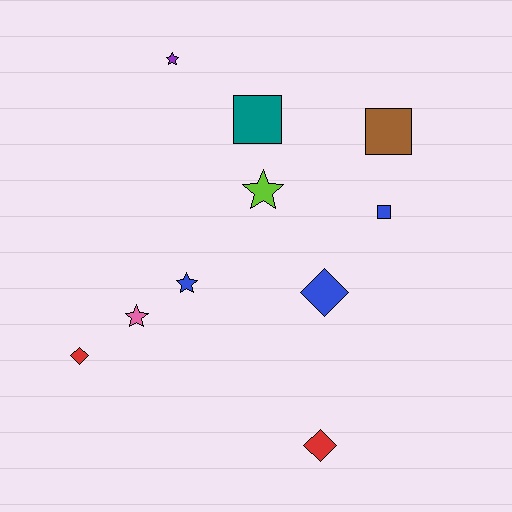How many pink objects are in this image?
There is 1 pink object.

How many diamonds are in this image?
There are 3 diamonds.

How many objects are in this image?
There are 10 objects.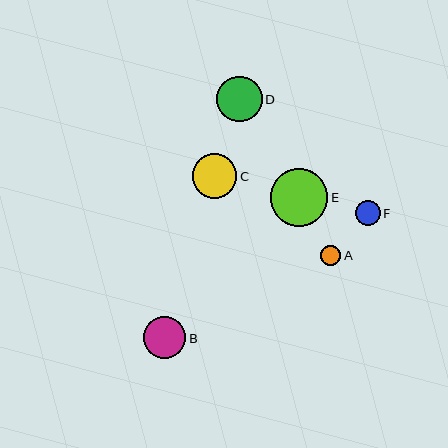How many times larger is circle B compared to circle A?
Circle B is approximately 2.1 times the size of circle A.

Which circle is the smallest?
Circle A is the smallest with a size of approximately 20 pixels.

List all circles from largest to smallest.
From largest to smallest: E, D, C, B, F, A.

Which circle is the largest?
Circle E is the largest with a size of approximately 57 pixels.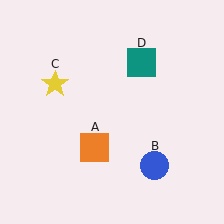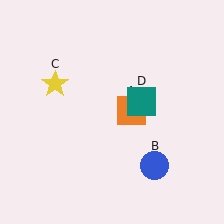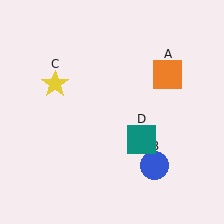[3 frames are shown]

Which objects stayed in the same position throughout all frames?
Blue circle (object B) and yellow star (object C) remained stationary.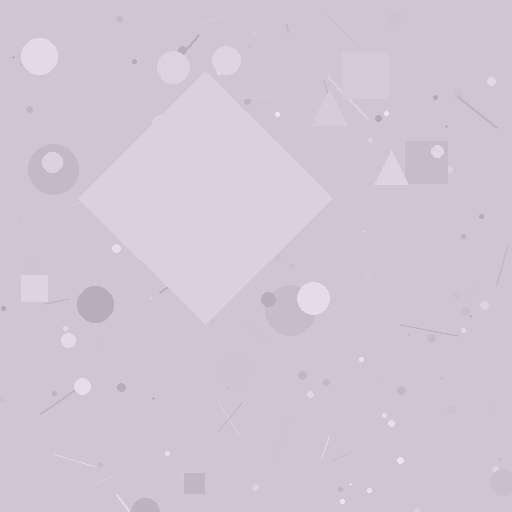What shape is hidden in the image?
A diamond is hidden in the image.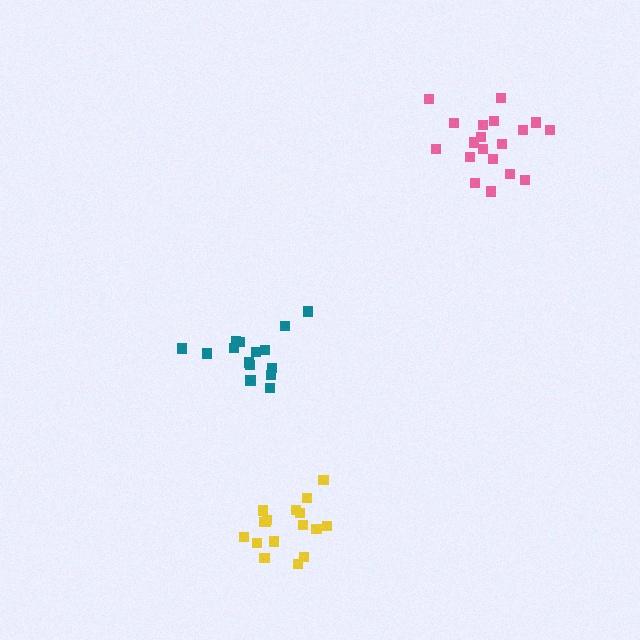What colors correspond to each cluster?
The clusters are colored: teal, pink, yellow.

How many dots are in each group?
Group 1: 15 dots, Group 2: 19 dots, Group 3: 17 dots (51 total).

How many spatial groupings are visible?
There are 3 spatial groupings.